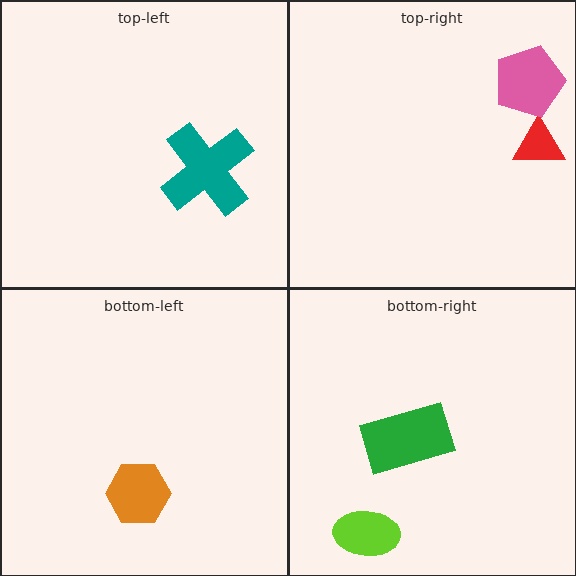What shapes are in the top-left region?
The teal cross.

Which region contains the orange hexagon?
The bottom-left region.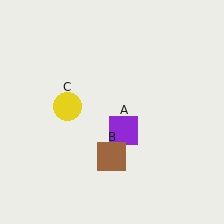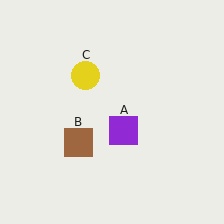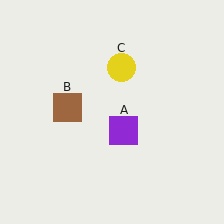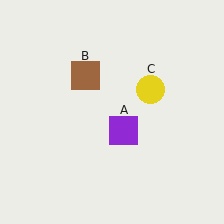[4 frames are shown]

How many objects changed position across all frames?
2 objects changed position: brown square (object B), yellow circle (object C).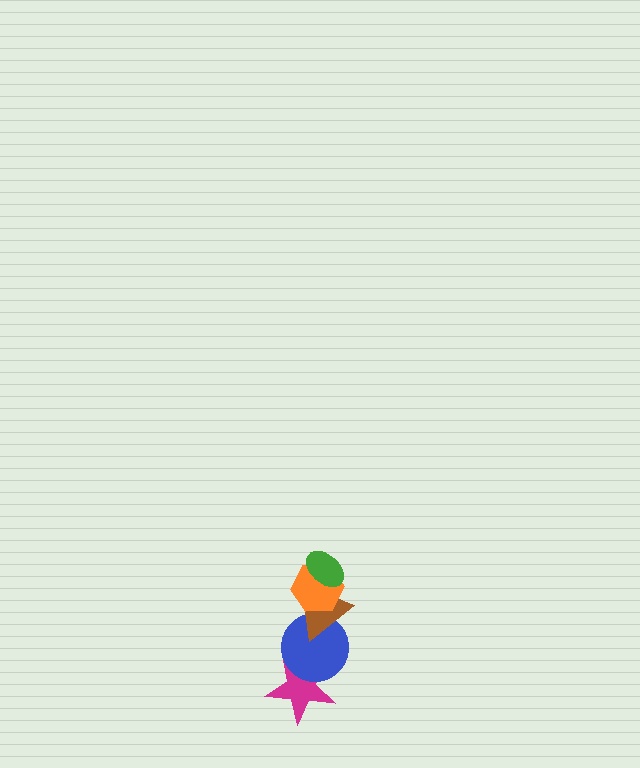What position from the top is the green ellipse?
The green ellipse is 1st from the top.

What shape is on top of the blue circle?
The brown triangle is on top of the blue circle.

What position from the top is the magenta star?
The magenta star is 5th from the top.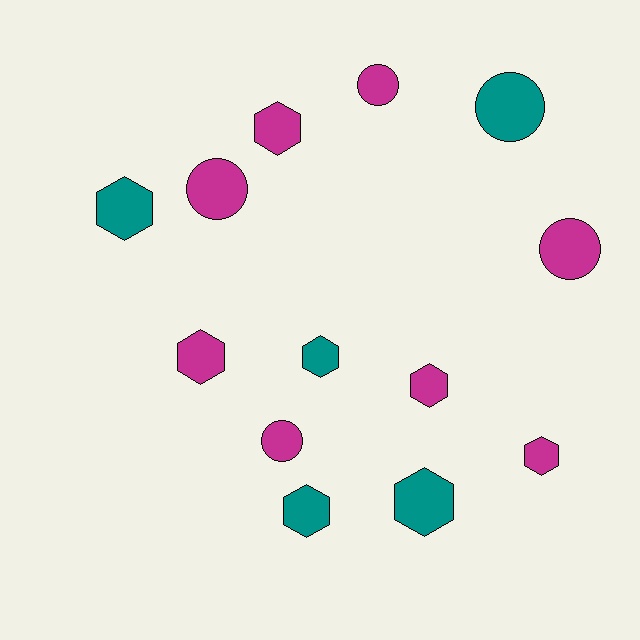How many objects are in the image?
There are 13 objects.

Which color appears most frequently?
Magenta, with 8 objects.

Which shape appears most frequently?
Hexagon, with 8 objects.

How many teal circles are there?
There is 1 teal circle.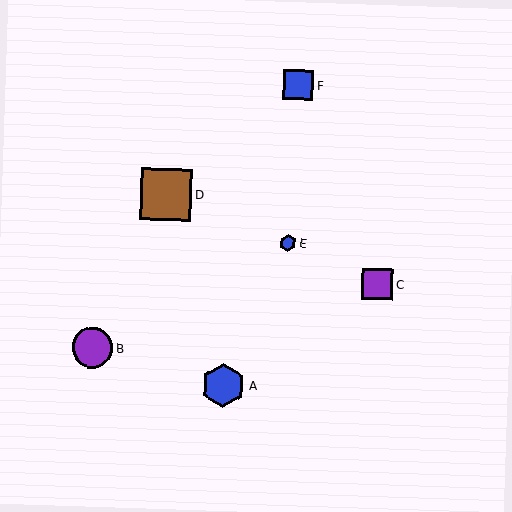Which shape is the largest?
The brown square (labeled D) is the largest.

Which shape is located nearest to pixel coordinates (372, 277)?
The purple square (labeled C) at (377, 284) is nearest to that location.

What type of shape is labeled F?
Shape F is a blue square.